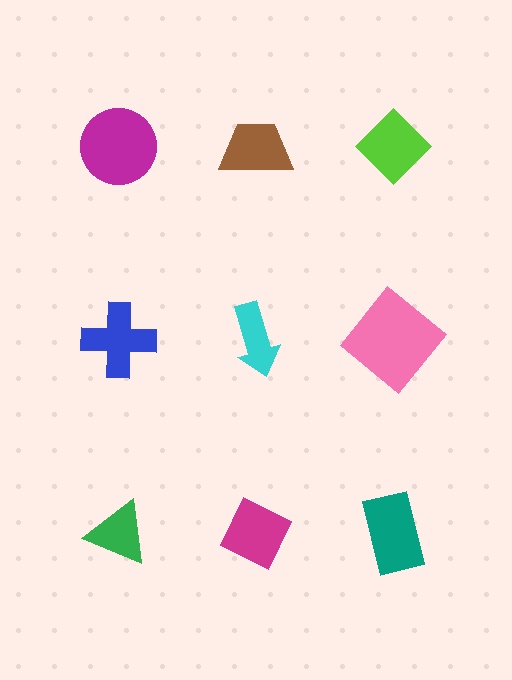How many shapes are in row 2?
3 shapes.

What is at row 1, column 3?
A lime diamond.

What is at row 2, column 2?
A cyan arrow.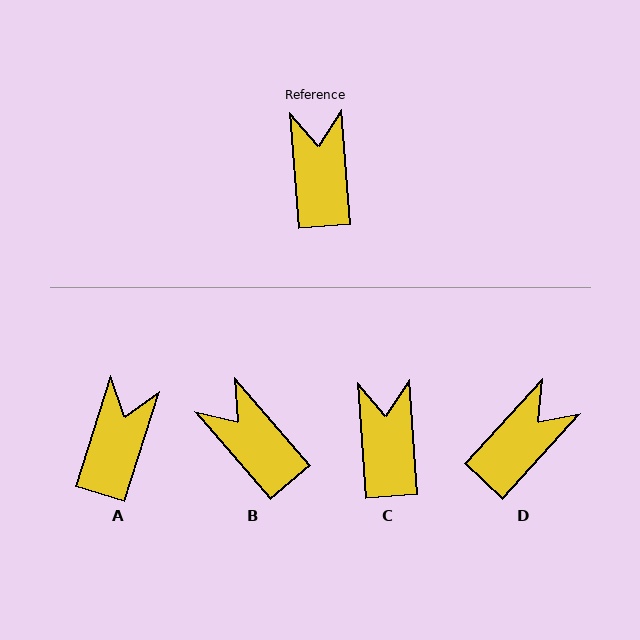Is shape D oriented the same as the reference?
No, it is off by about 47 degrees.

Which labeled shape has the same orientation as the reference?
C.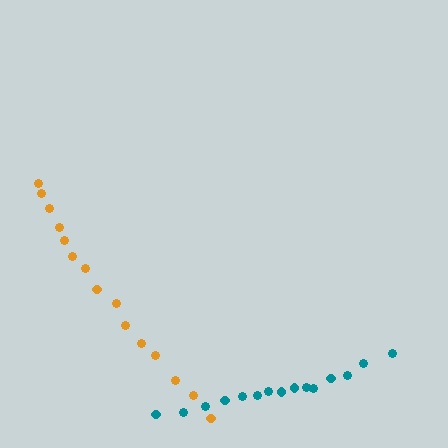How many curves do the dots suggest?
There are 2 distinct paths.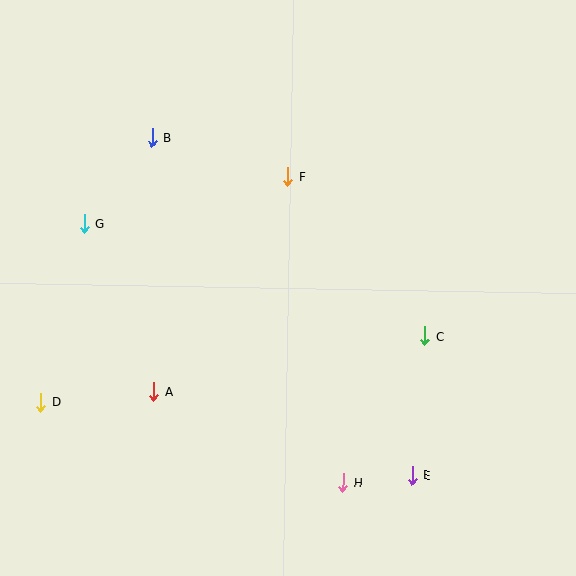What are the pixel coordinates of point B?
Point B is at (152, 137).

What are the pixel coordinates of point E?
Point E is at (412, 476).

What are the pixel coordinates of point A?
Point A is at (154, 391).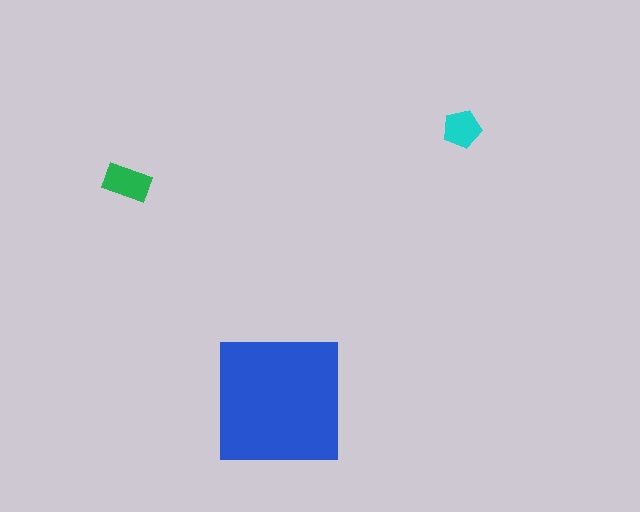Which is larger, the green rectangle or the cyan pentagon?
The green rectangle.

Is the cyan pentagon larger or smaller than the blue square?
Smaller.